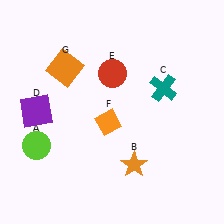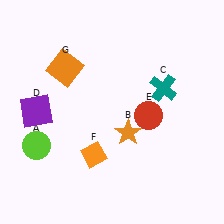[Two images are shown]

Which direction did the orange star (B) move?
The orange star (B) moved up.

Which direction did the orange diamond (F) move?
The orange diamond (F) moved down.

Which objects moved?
The objects that moved are: the orange star (B), the red circle (E), the orange diamond (F).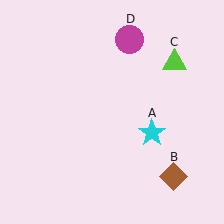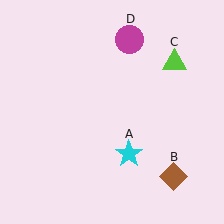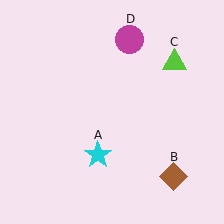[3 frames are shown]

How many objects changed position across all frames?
1 object changed position: cyan star (object A).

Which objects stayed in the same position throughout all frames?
Brown diamond (object B) and lime triangle (object C) and magenta circle (object D) remained stationary.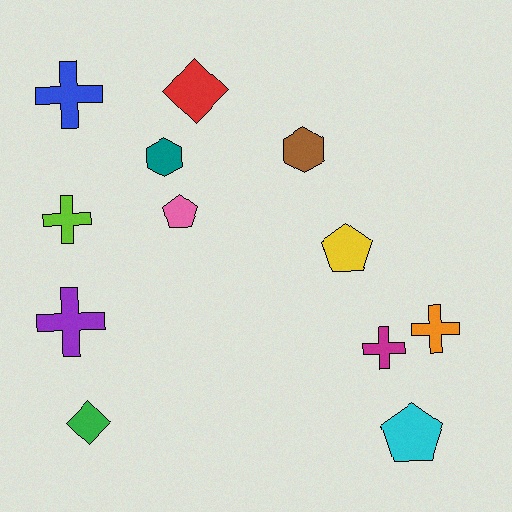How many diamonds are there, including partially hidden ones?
There are 2 diamonds.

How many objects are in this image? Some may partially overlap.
There are 12 objects.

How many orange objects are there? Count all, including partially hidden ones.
There is 1 orange object.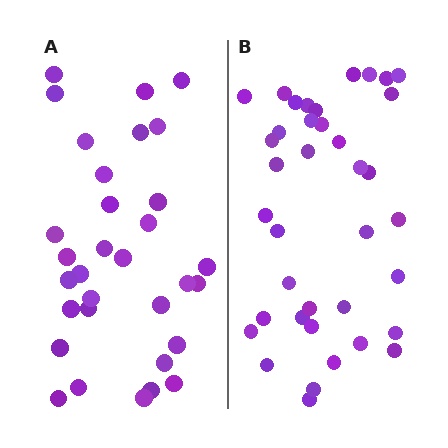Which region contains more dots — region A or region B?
Region B (the right region) has more dots.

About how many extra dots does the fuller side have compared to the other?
Region B has about 6 more dots than region A.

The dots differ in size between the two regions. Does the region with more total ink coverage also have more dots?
No. Region A has more total ink coverage because its dots are larger, but region B actually contains more individual dots. Total area can be misleading — the number of items is what matters here.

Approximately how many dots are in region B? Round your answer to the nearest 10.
About 40 dots. (The exact count is 38, which rounds to 40.)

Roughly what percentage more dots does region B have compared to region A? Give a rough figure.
About 20% more.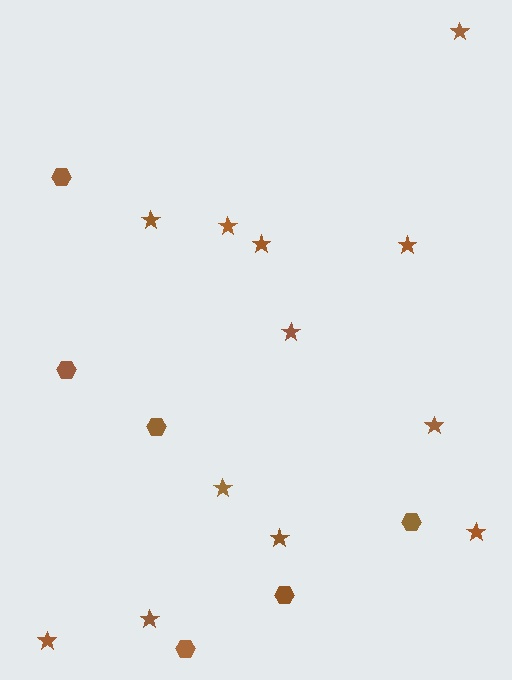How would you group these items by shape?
There are 2 groups: one group of hexagons (6) and one group of stars (12).